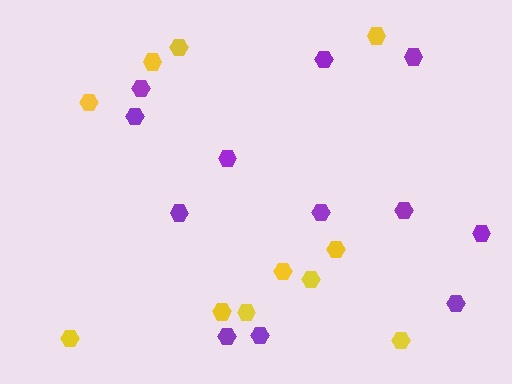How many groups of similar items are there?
There are 2 groups: one group of yellow hexagons (11) and one group of purple hexagons (12).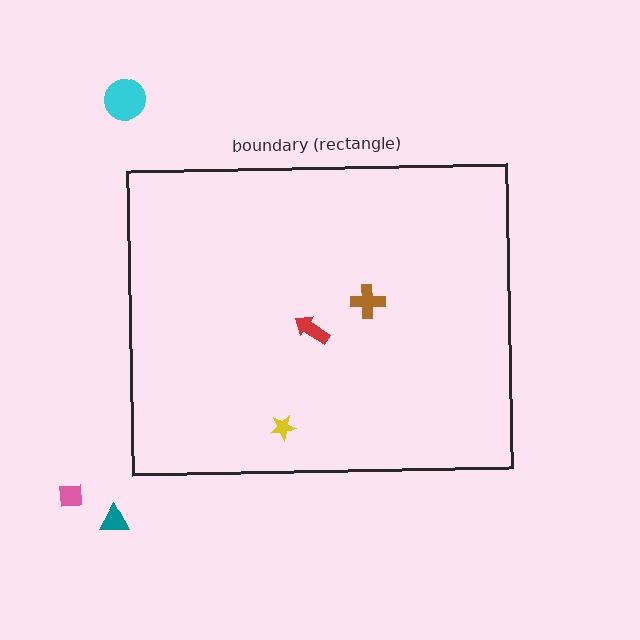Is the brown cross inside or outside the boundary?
Inside.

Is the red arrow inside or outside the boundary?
Inside.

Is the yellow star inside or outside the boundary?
Inside.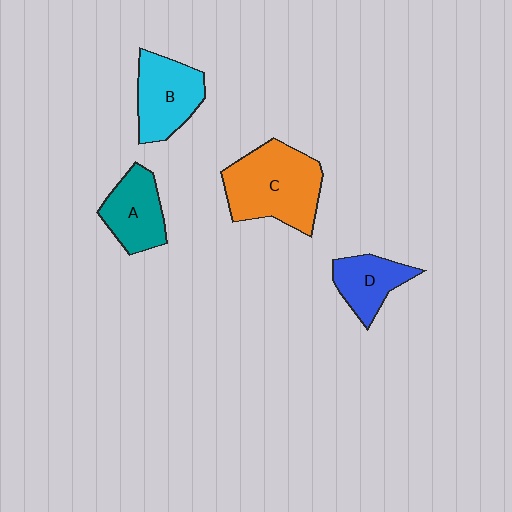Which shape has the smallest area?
Shape D (blue).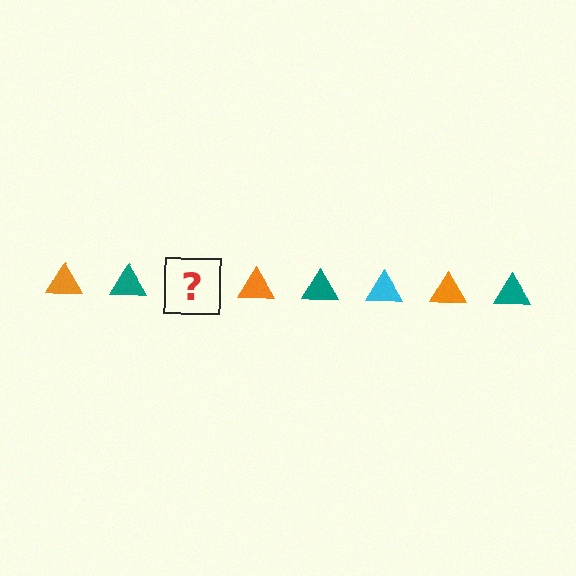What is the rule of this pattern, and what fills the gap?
The rule is that the pattern cycles through orange, teal, cyan triangles. The gap should be filled with a cyan triangle.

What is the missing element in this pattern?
The missing element is a cyan triangle.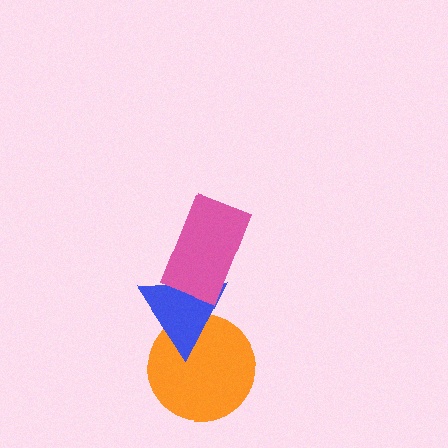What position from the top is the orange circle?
The orange circle is 3rd from the top.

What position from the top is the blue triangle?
The blue triangle is 2nd from the top.